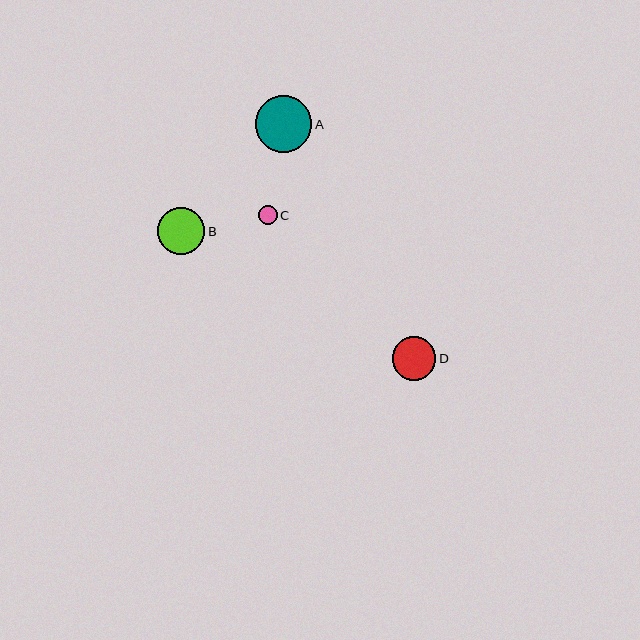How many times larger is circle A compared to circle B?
Circle A is approximately 1.2 times the size of circle B.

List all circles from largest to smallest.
From largest to smallest: A, B, D, C.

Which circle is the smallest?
Circle C is the smallest with a size of approximately 19 pixels.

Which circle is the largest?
Circle A is the largest with a size of approximately 57 pixels.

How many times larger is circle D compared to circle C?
Circle D is approximately 2.3 times the size of circle C.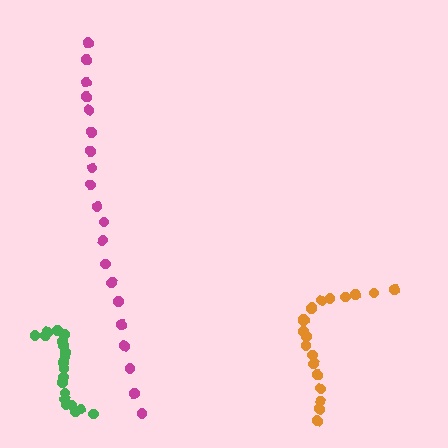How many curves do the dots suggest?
There are 3 distinct paths.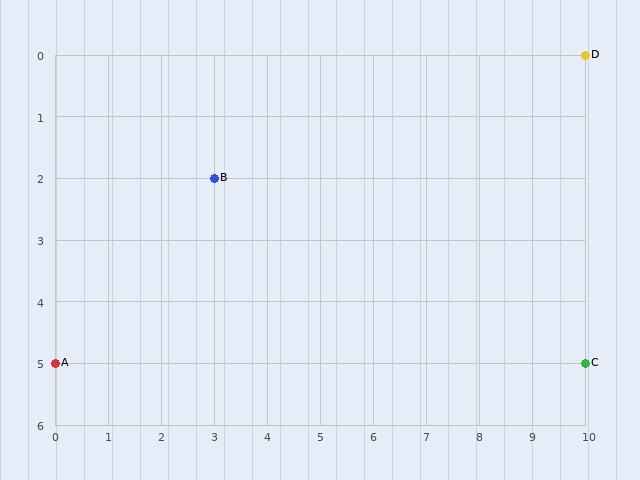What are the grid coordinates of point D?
Point D is at grid coordinates (10, 0).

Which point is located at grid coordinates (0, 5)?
Point A is at (0, 5).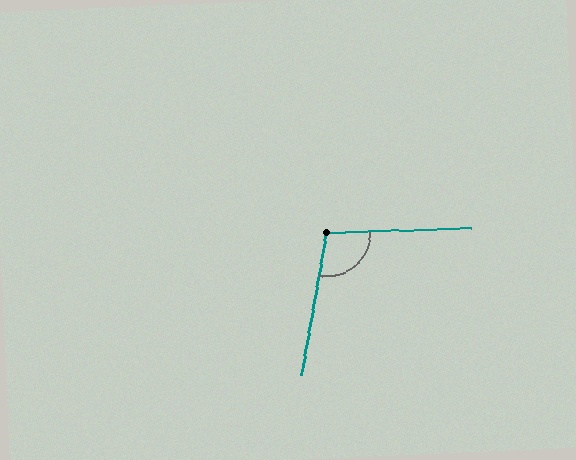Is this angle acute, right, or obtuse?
It is obtuse.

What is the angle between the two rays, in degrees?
Approximately 101 degrees.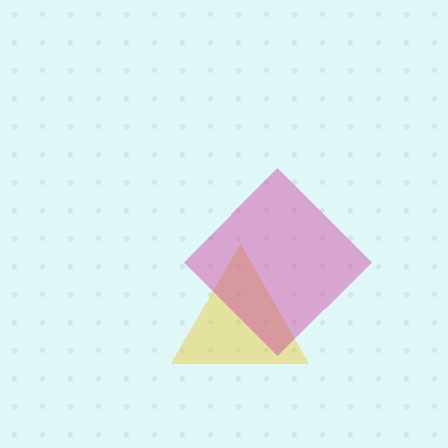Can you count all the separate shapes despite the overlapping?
Yes, there are 2 separate shapes.